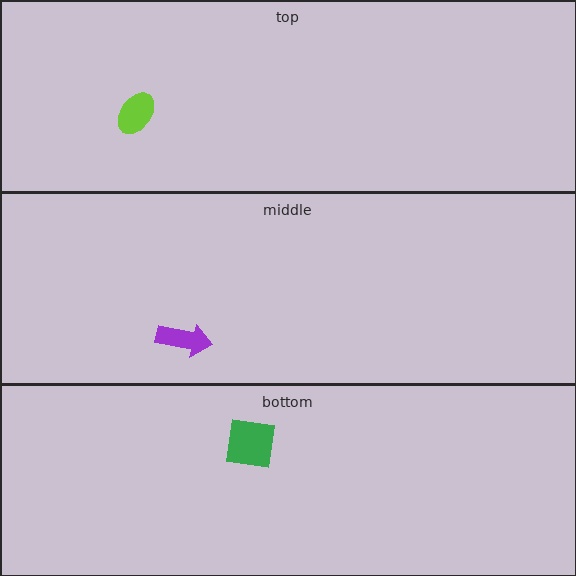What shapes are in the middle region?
The purple arrow.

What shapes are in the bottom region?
The green square.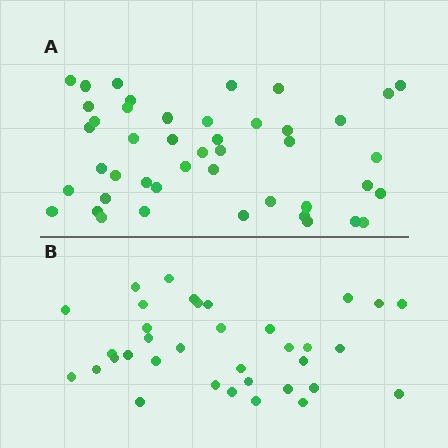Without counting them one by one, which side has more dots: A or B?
Region A (the top region) has more dots.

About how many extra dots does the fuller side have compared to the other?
Region A has roughly 10 or so more dots than region B.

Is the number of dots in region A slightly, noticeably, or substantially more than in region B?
Region A has noticeably more, but not dramatically so. The ratio is roughly 1.3 to 1.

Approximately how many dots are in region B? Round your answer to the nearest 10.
About 40 dots. (The exact count is 35, which rounds to 40.)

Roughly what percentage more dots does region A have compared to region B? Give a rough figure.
About 30% more.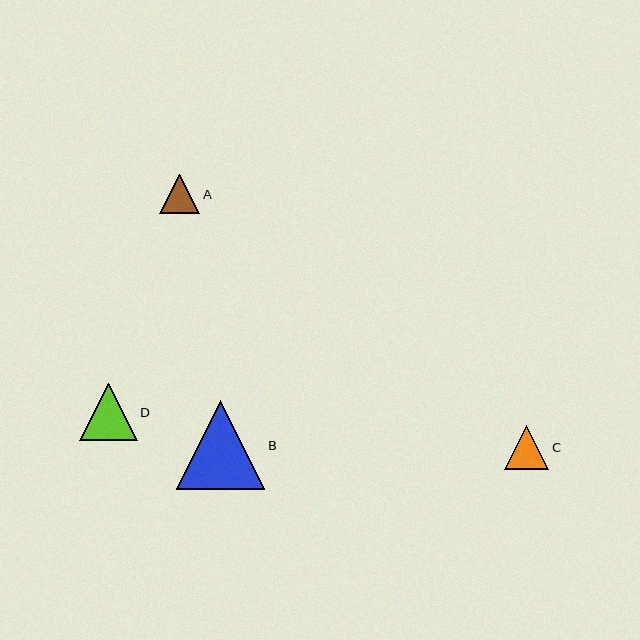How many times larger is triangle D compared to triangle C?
Triangle D is approximately 1.3 times the size of triangle C.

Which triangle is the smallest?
Triangle A is the smallest with a size of approximately 40 pixels.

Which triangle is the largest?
Triangle B is the largest with a size of approximately 89 pixels.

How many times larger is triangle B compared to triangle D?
Triangle B is approximately 1.5 times the size of triangle D.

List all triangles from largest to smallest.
From largest to smallest: B, D, C, A.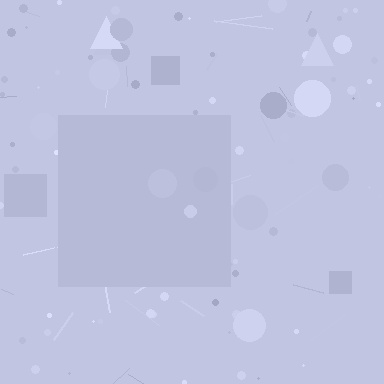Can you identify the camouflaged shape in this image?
The camouflaged shape is a square.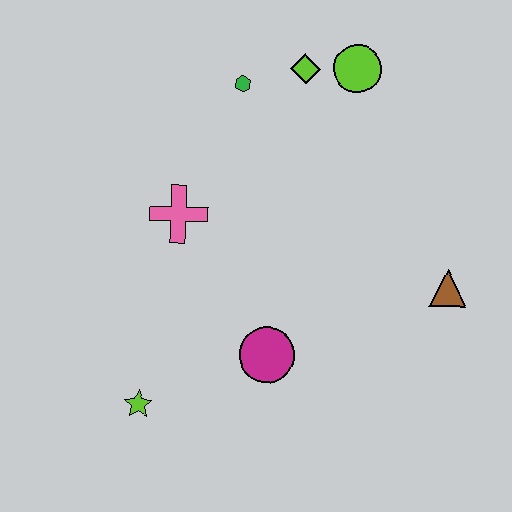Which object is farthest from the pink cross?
The brown triangle is farthest from the pink cross.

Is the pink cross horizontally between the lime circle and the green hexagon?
No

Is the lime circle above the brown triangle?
Yes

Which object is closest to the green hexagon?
The lime diamond is closest to the green hexagon.